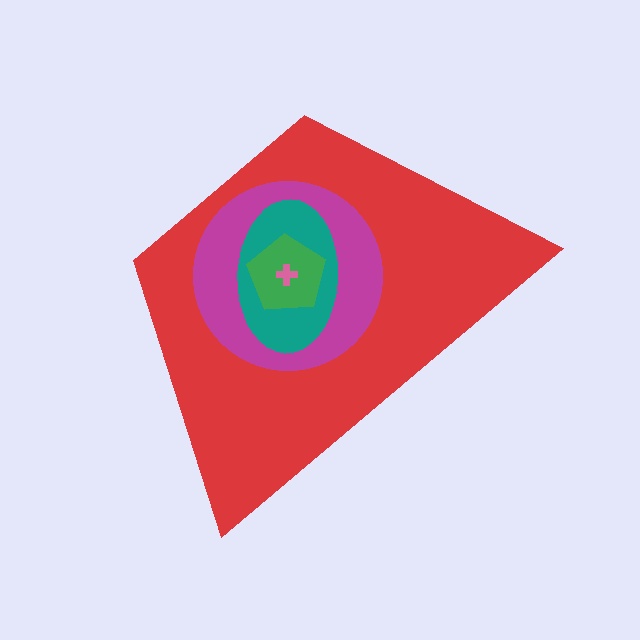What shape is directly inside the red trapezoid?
The magenta circle.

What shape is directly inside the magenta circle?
The teal ellipse.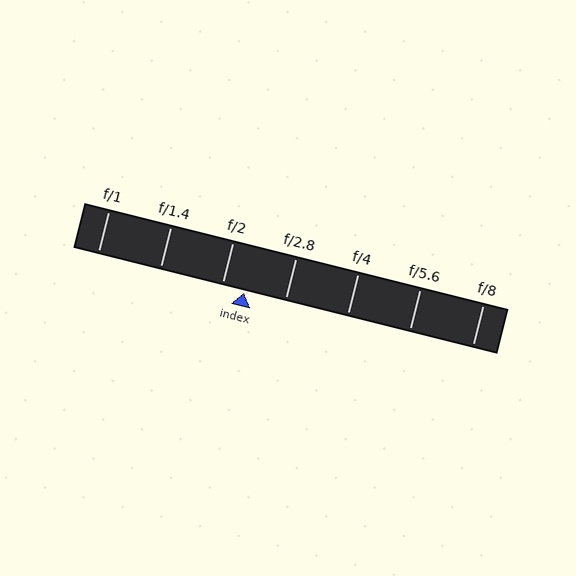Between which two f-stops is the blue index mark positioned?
The index mark is between f/2 and f/2.8.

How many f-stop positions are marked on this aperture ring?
There are 7 f-stop positions marked.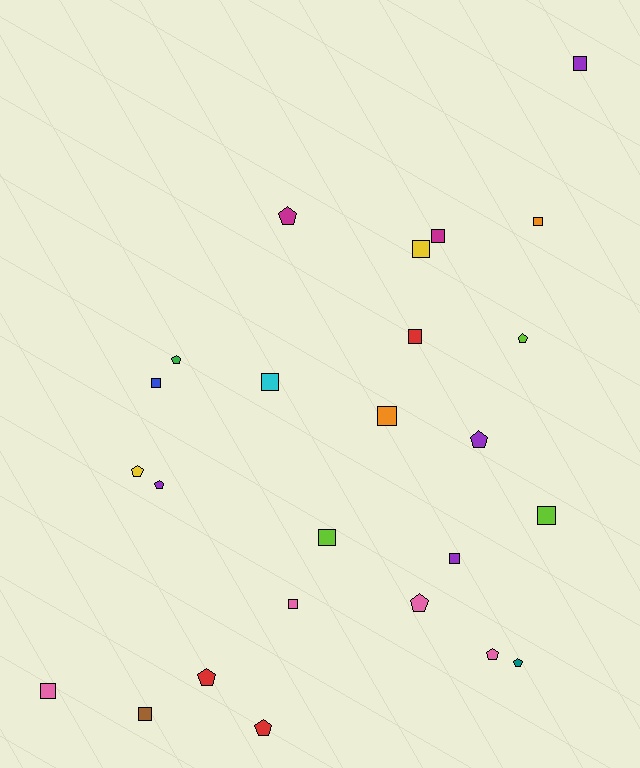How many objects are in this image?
There are 25 objects.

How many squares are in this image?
There are 14 squares.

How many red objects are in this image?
There are 3 red objects.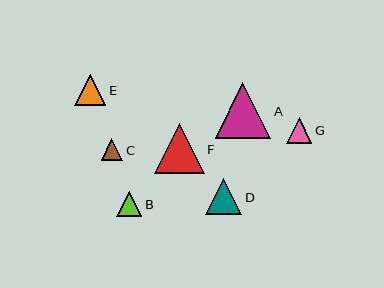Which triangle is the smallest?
Triangle C is the smallest with a size of approximately 21 pixels.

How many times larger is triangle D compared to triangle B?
Triangle D is approximately 1.4 times the size of triangle B.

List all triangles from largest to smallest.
From largest to smallest: A, F, D, E, B, G, C.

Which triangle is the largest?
Triangle A is the largest with a size of approximately 55 pixels.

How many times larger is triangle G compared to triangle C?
Triangle G is approximately 1.2 times the size of triangle C.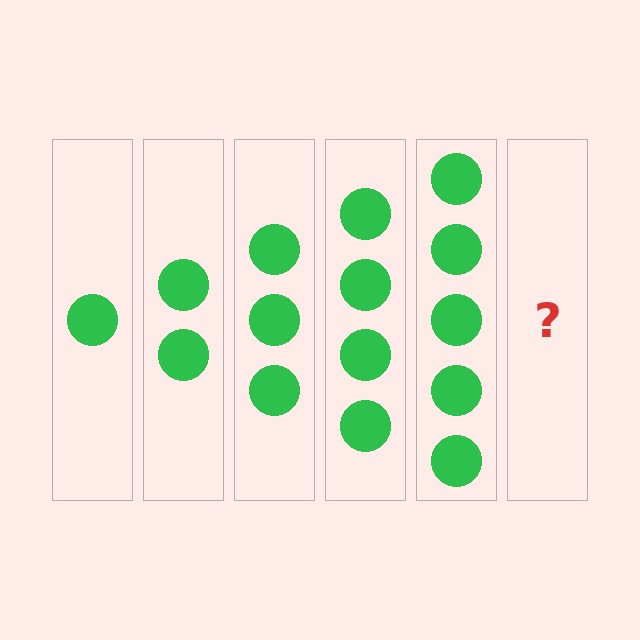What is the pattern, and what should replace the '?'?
The pattern is that each step adds one more circle. The '?' should be 6 circles.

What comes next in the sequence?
The next element should be 6 circles.